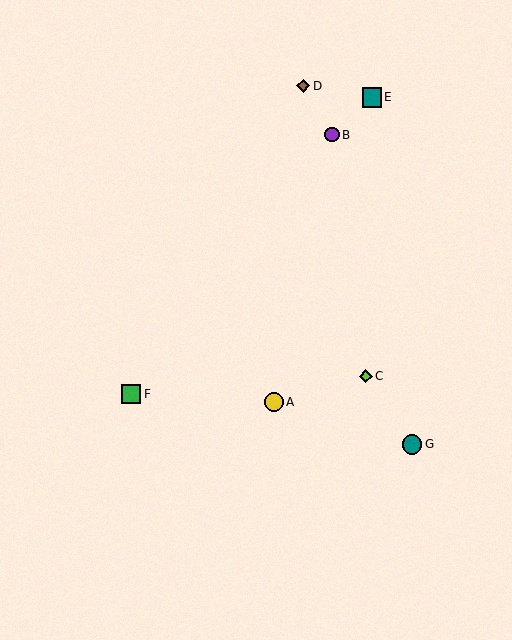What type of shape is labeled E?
Shape E is a teal square.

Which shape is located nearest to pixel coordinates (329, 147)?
The purple circle (labeled B) at (332, 135) is nearest to that location.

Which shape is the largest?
The green square (labeled F) is the largest.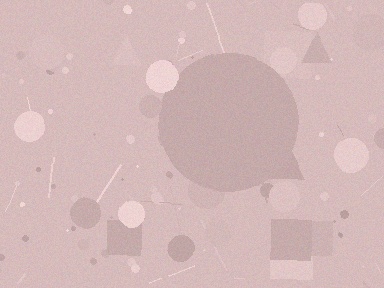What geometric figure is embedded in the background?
A circle is embedded in the background.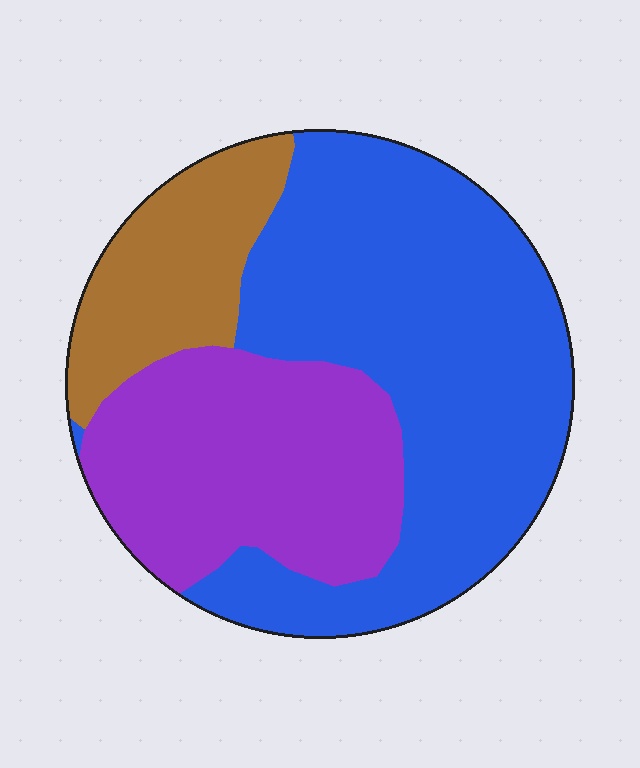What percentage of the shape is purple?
Purple takes up about one third (1/3) of the shape.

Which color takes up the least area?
Brown, at roughly 15%.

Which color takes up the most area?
Blue, at roughly 55%.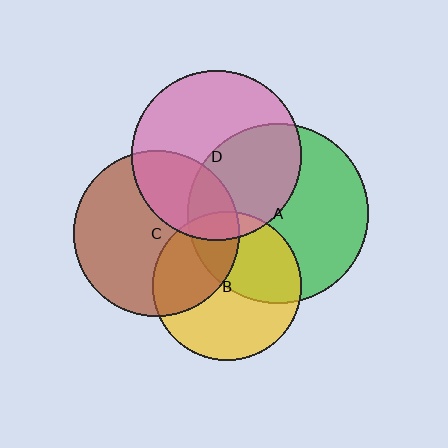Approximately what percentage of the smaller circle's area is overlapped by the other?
Approximately 45%.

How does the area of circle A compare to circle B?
Approximately 1.5 times.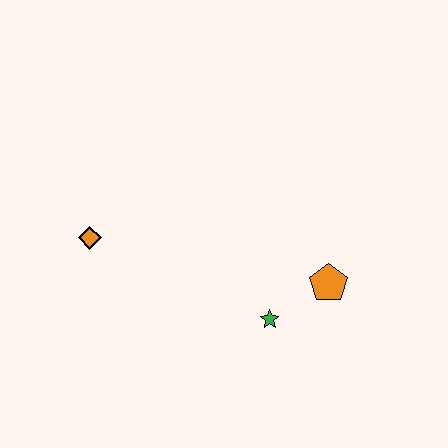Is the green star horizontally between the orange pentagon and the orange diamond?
Yes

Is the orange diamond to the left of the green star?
Yes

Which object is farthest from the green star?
The orange diamond is farthest from the green star.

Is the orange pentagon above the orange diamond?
No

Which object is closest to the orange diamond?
The green star is closest to the orange diamond.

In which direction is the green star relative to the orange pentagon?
The green star is to the left of the orange pentagon.